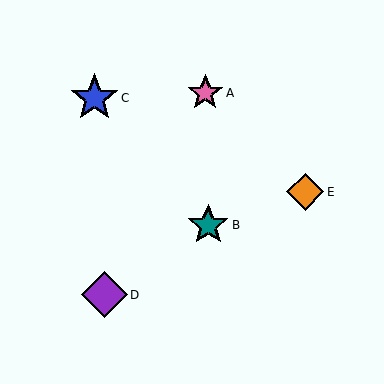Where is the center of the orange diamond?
The center of the orange diamond is at (305, 192).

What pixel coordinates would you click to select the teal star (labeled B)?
Click at (208, 225) to select the teal star B.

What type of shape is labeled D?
Shape D is a purple diamond.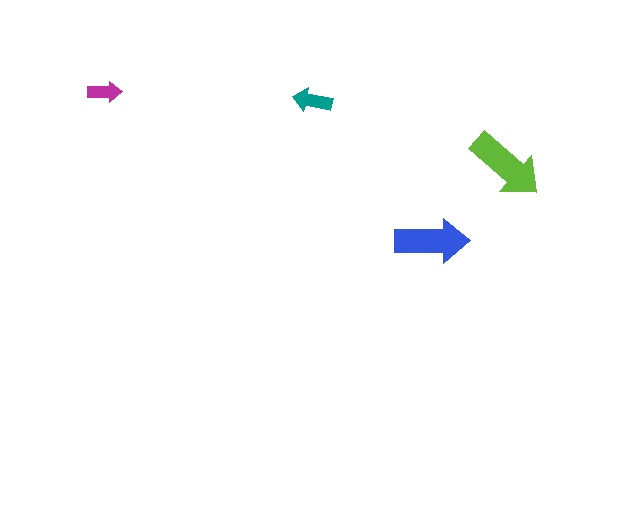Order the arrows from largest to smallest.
the lime one, the blue one, the teal one, the magenta one.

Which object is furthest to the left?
The magenta arrow is leftmost.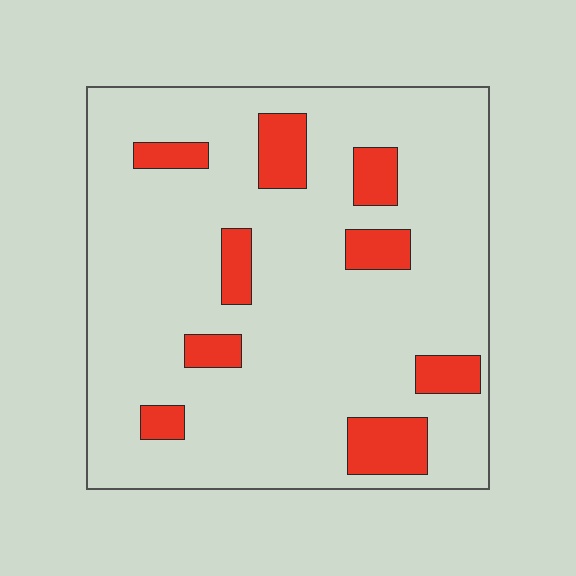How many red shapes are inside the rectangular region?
9.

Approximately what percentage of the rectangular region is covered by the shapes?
Approximately 15%.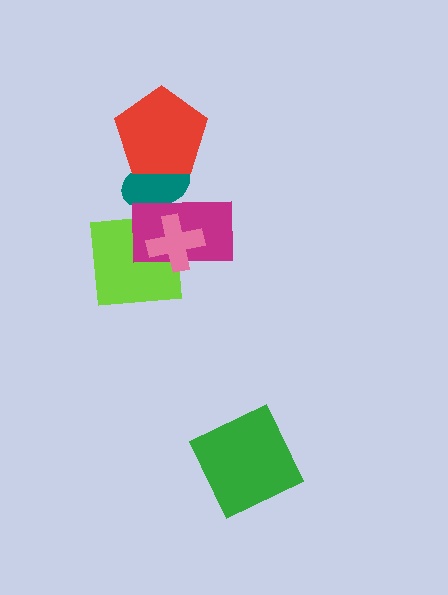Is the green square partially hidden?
No, no other shape covers it.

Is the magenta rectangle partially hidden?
Yes, it is partially covered by another shape.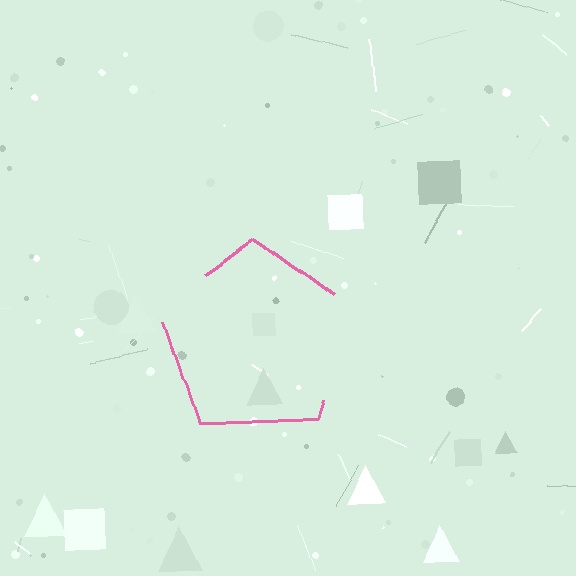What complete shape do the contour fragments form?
The contour fragments form a pentagon.